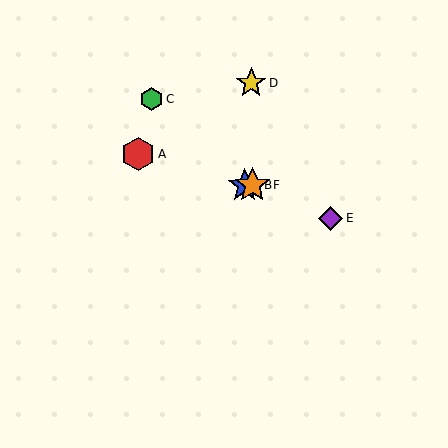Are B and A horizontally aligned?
No, B is at y≈185 and A is at y≈154.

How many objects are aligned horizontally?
2 objects (B, F) are aligned horizontally.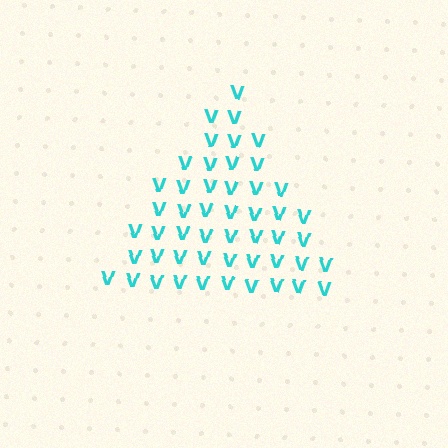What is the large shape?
The large shape is a triangle.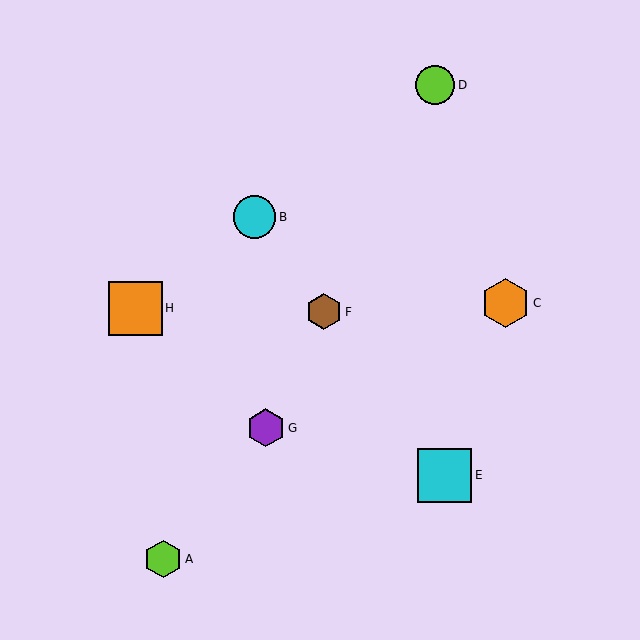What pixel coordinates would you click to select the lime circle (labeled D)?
Click at (435, 85) to select the lime circle D.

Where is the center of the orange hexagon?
The center of the orange hexagon is at (505, 303).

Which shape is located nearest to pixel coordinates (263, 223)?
The cyan circle (labeled B) at (255, 217) is nearest to that location.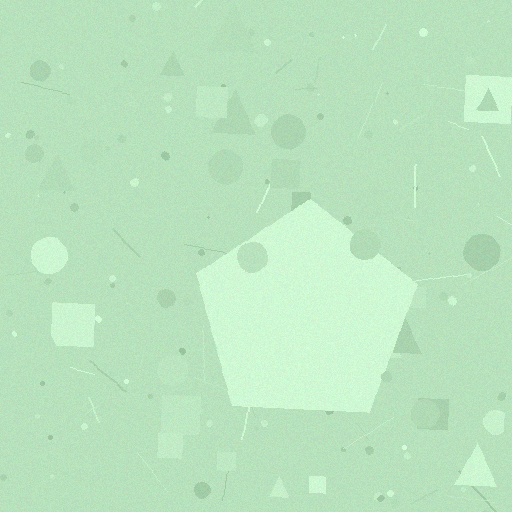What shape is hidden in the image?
A pentagon is hidden in the image.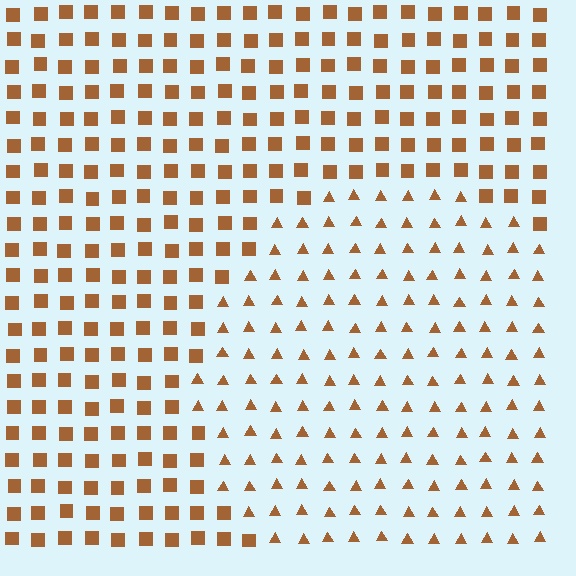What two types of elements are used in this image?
The image uses triangles inside the circle region and squares outside it.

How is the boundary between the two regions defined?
The boundary is defined by a change in element shape: triangles inside vs. squares outside. All elements share the same color and spacing.